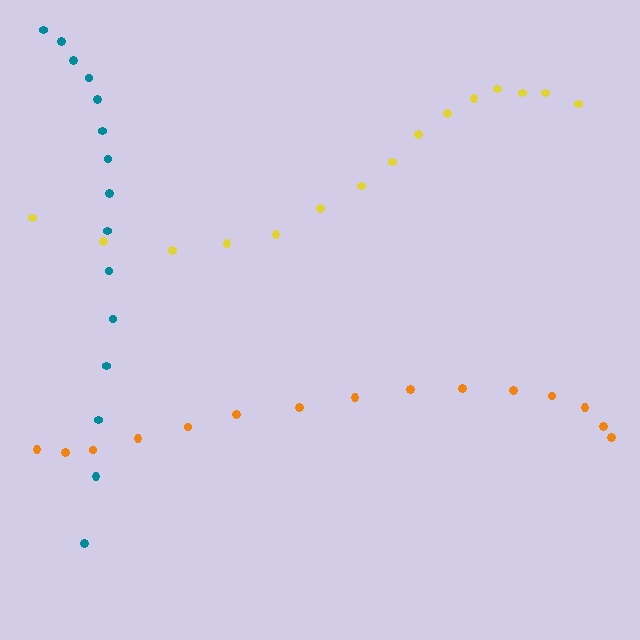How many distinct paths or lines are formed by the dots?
There are 3 distinct paths.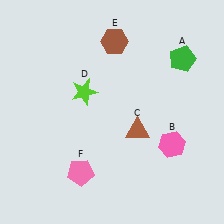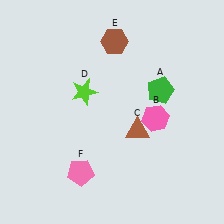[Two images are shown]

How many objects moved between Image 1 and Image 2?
2 objects moved between the two images.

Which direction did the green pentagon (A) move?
The green pentagon (A) moved down.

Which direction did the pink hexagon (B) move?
The pink hexagon (B) moved up.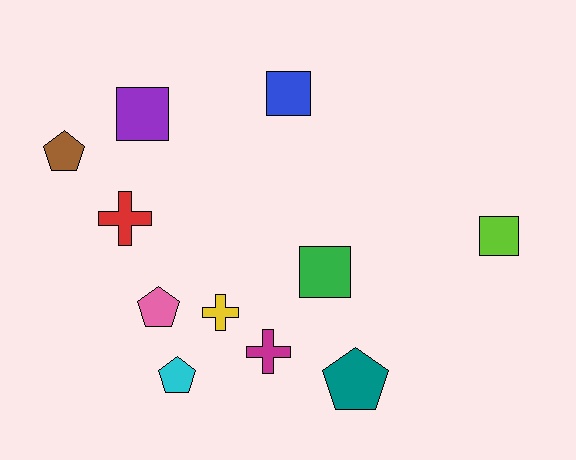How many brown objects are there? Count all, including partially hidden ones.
There is 1 brown object.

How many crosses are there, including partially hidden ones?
There are 3 crosses.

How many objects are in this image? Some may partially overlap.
There are 11 objects.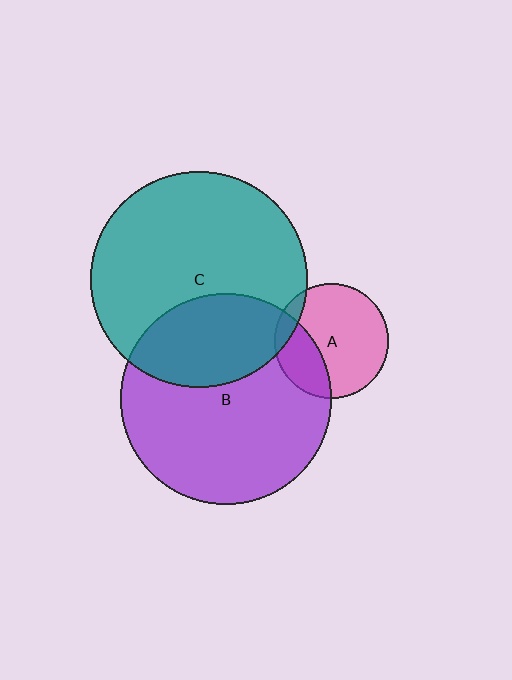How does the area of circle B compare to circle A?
Approximately 3.4 times.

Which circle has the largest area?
Circle C (teal).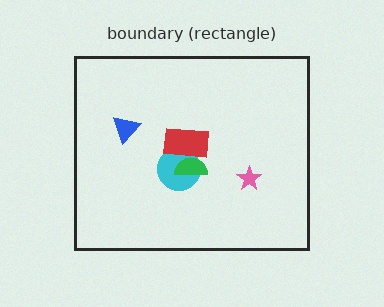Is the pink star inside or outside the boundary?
Inside.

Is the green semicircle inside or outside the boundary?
Inside.